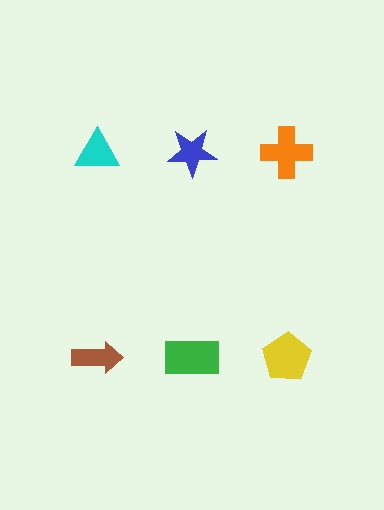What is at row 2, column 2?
A green rectangle.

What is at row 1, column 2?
A blue star.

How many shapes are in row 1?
3 shapes.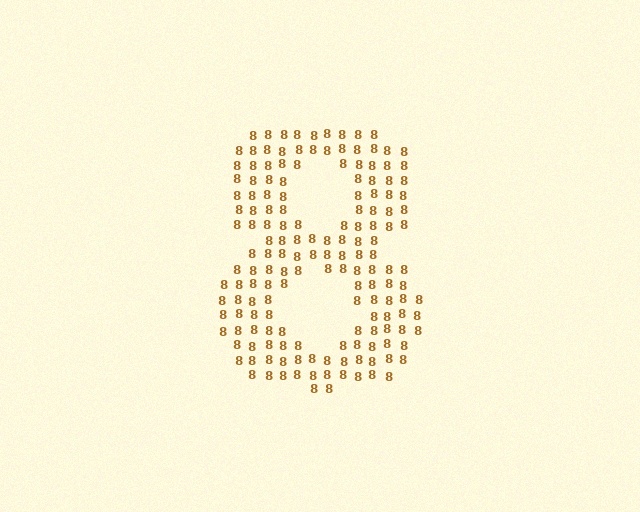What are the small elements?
The small elements are digit 8's.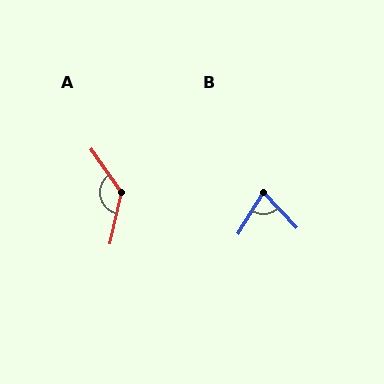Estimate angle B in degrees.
Approximately 75 degrees.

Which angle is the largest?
A, at approximately 132 degrees.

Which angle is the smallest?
B, at approximately 75 degrees.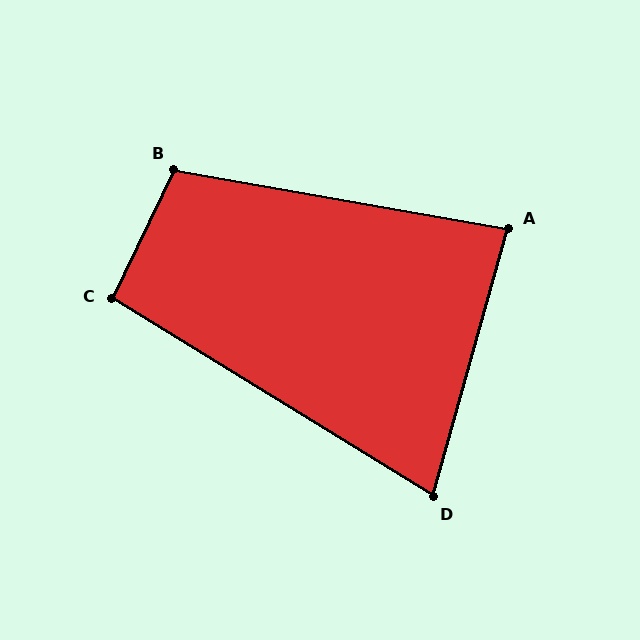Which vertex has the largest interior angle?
B, at approximately 106 degrees.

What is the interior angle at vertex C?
Approximately 96 degrees (obtuse).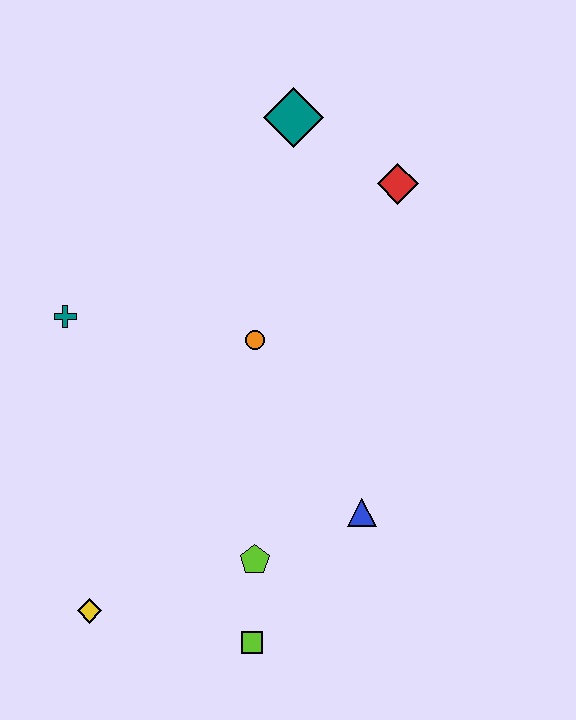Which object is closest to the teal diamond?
The red diamond is closest to the teal diamond.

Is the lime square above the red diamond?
No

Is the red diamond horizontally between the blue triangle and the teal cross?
No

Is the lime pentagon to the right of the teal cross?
Yes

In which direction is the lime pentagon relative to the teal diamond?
The lime pentagon is below the teal diamond.